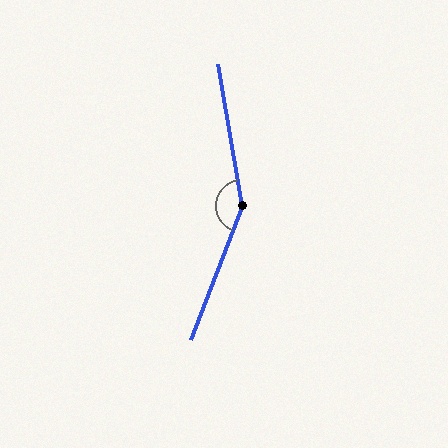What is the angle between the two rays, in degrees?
Approximately 150 degrees.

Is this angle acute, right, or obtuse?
It is obtuse.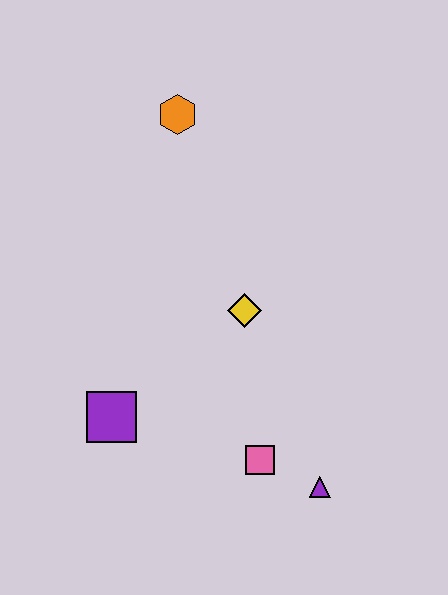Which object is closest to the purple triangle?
The pink square is closest to the purple triangle.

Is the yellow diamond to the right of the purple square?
Yes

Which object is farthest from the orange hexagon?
The purple triangle is farthest from the orange hexagon.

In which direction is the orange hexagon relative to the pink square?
The orange hexagon is above the pink square.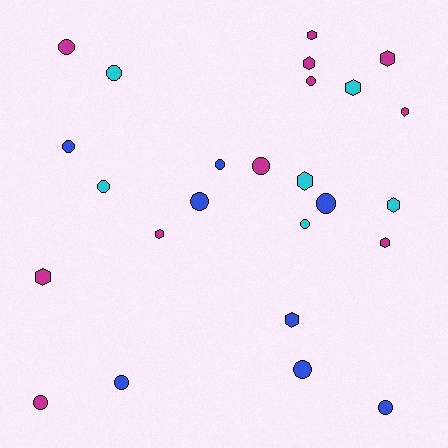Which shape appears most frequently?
Circle, with 14 objects.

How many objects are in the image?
There are 25 objects.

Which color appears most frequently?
Magenta, with 11 objects.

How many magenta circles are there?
There are 4 magenta circles.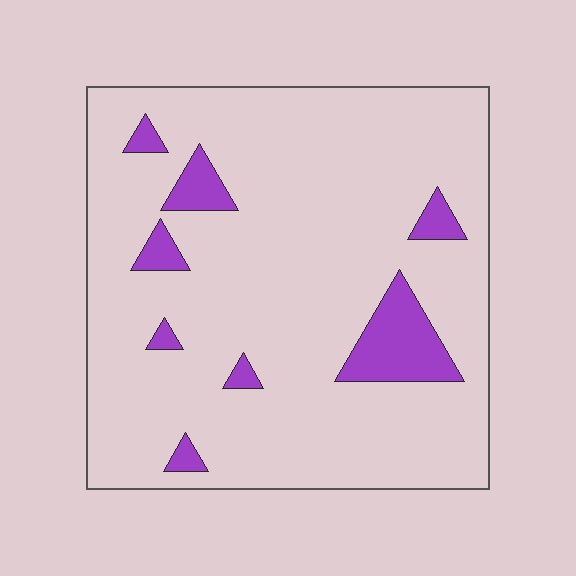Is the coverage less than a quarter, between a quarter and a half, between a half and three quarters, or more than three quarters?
Less than a quarter.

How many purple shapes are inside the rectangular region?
8.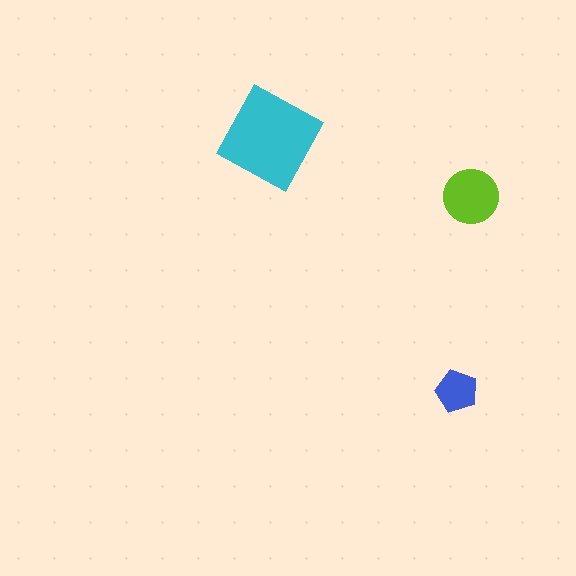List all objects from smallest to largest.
The blue pentagon, the lime circle, the cyan square.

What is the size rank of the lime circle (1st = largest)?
2nd.